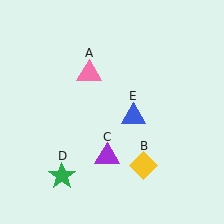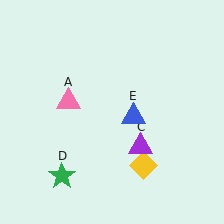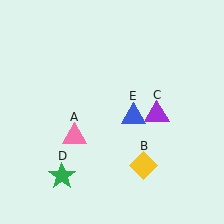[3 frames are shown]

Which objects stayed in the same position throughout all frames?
Yellow diamond (object B) and green star (object D) and blue triangle (object E) remained stationary.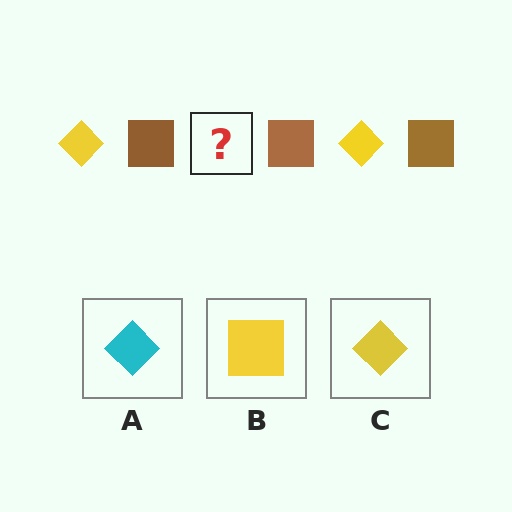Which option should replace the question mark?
Option C.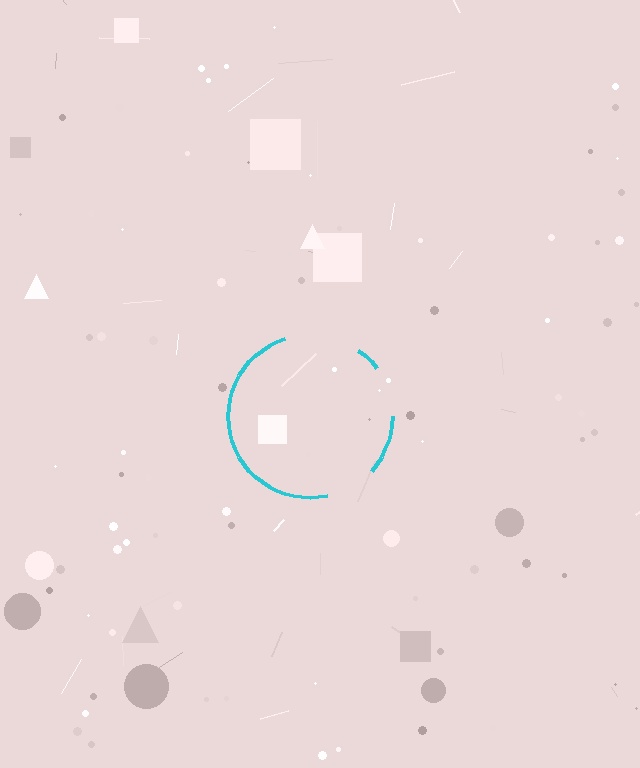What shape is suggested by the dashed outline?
The dashed outline suggests a circle.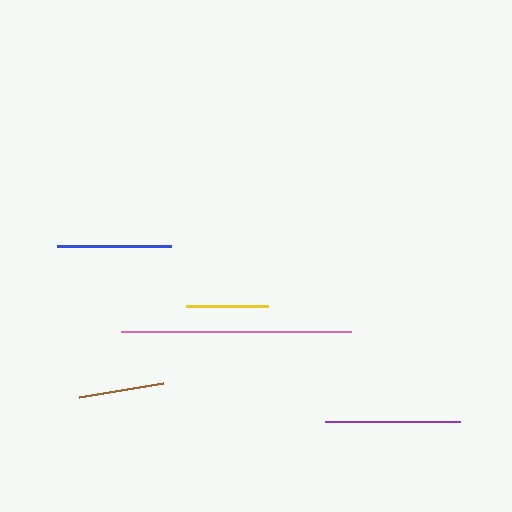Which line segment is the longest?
The pink line is the longest at approximately 230 pixels.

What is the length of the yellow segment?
The yellow segment is approximately 81 pixels long.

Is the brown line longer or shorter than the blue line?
The blue line is longer than the brown line.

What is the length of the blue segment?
The blue segment is approximately 115 pixels long.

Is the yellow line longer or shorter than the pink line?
The pink line is longer than the yellow line.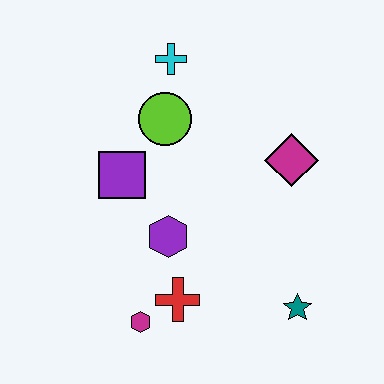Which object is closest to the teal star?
The red cross is closest to the teal star.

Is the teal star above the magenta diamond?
No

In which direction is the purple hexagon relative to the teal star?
The purple hexagon is to the left of the teal star.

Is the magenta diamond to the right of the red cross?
Yes